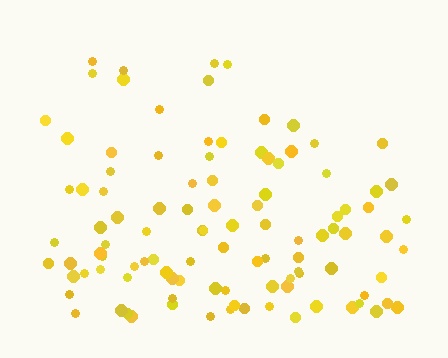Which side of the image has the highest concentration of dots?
The bottom.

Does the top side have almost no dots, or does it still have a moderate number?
Still a moderate number, just noticeably fewer than the bottom.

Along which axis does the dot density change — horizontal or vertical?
Vertical.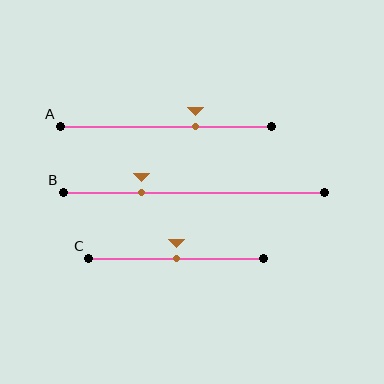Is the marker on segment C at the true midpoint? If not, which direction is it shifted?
Yes, the marker on segment C is at the true midpoint.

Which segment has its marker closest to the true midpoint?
Segment C has its marker closest to the true midpoint.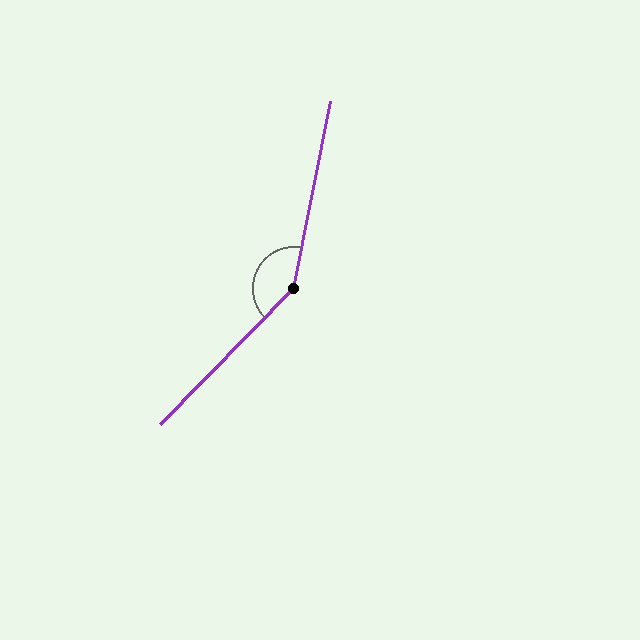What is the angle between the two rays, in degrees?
Approximately 147 degrees.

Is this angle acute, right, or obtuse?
It is obtuse.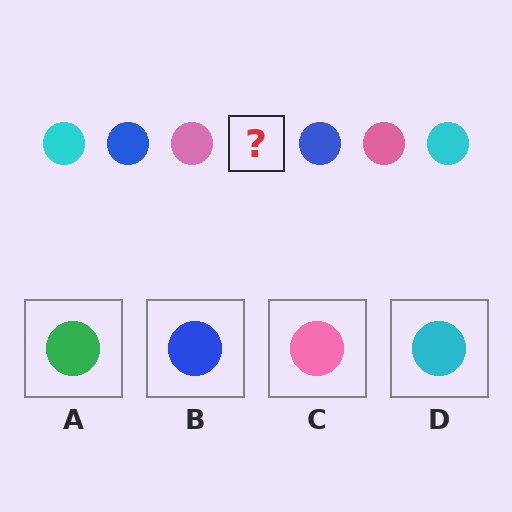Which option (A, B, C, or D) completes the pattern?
D.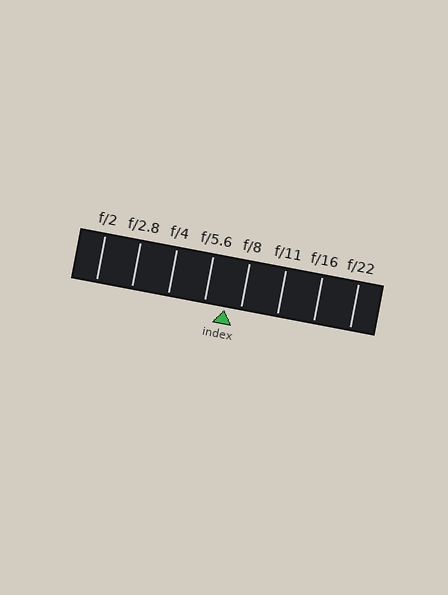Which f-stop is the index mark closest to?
The index mark is closest to f/8.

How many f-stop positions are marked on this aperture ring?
There are 8 f-stop positions marked.